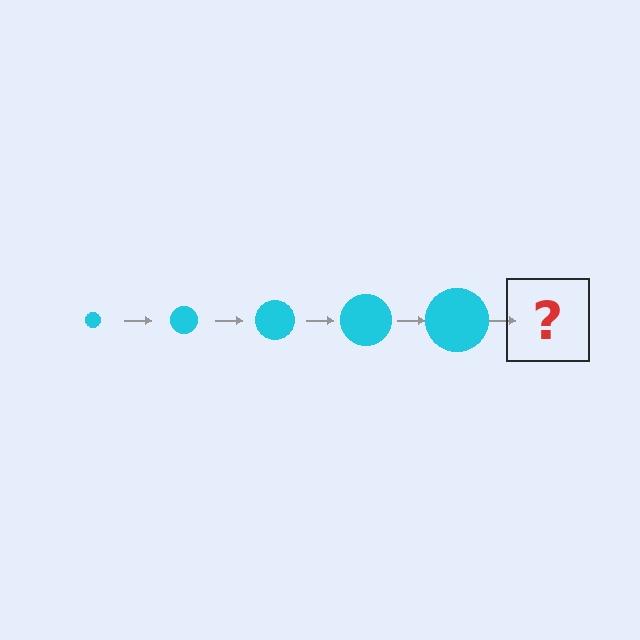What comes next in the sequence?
The next element should be a cyan circle, larger than the previous one.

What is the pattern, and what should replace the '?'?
The pattern is that the circle gets progressively larger each step. The '?' should be a cyan circle, larger than the previous one.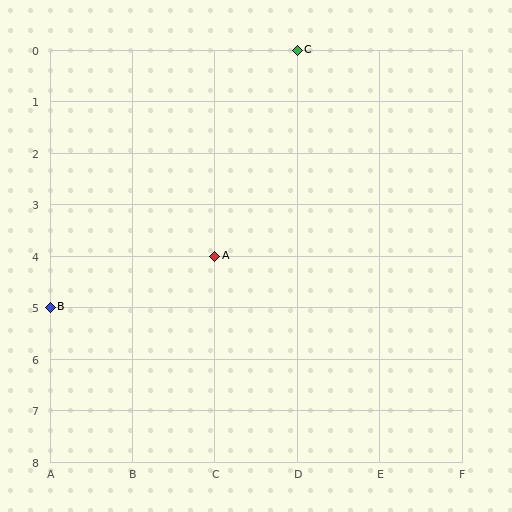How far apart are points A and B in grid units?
Points A and B are 2 columns and 1 row apart (about 2.2 grid units diagonally).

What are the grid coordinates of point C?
Point C is at grid coordinates (D, 0).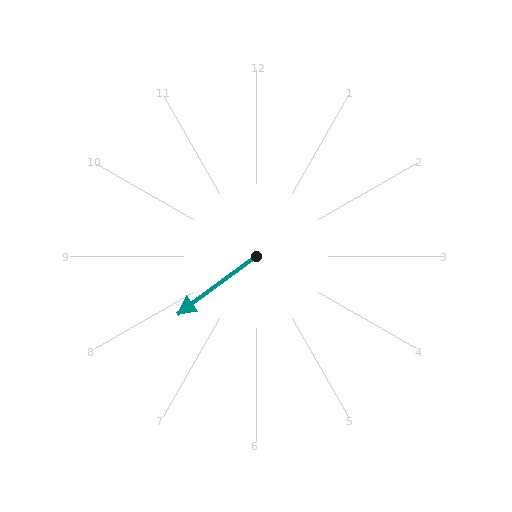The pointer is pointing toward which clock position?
Roughly 8 o'clock.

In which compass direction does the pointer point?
Southwest.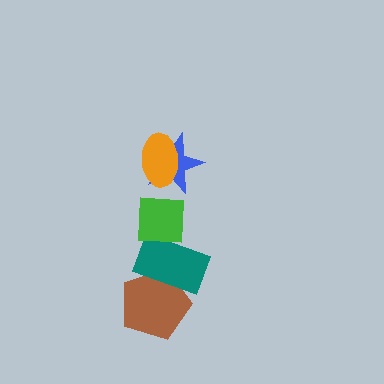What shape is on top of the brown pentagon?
The teal rectangle is on top of the brown pentagon.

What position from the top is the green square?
The green square is 3rd from the top.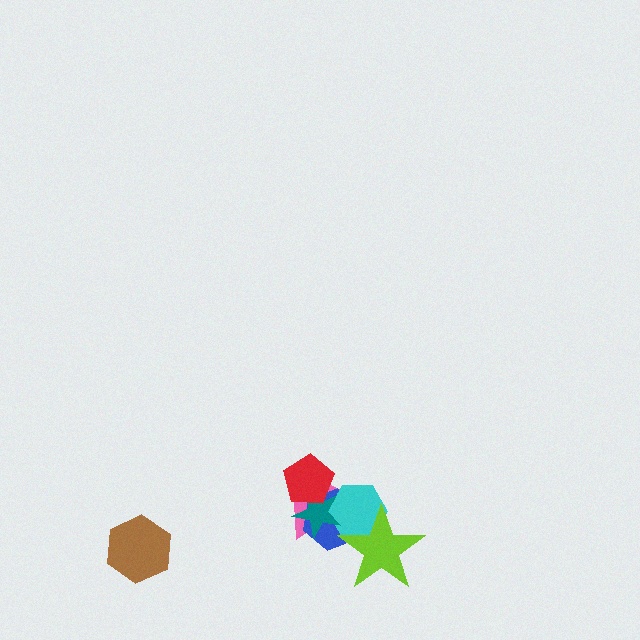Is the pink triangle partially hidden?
Yes, it is partially covered by another shape.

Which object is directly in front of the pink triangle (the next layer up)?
The blue hexagon is directly in front of the pink triangle.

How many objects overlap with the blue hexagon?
5 objects overlap with the blue hexagon.